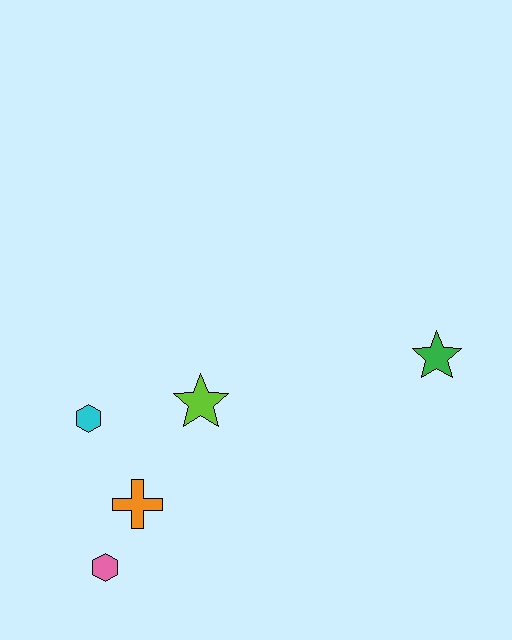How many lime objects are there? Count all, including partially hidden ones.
There is 1 lime object.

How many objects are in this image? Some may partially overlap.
There are 5 objects.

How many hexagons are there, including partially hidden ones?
There are 2 hexagons.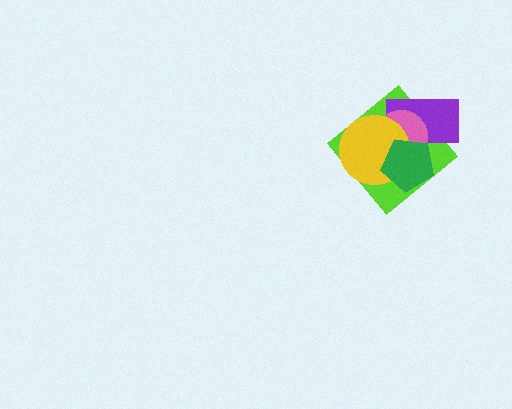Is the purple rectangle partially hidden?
Yes, it is partially covered by another shape.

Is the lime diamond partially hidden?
Yes, it is partially covered by another shape.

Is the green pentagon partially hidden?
No, no other shape covers it.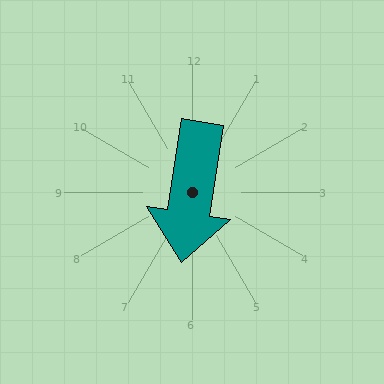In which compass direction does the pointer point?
South.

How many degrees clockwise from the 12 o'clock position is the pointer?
Approximately 188 degrees.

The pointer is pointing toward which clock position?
Roughly 6 o'clock.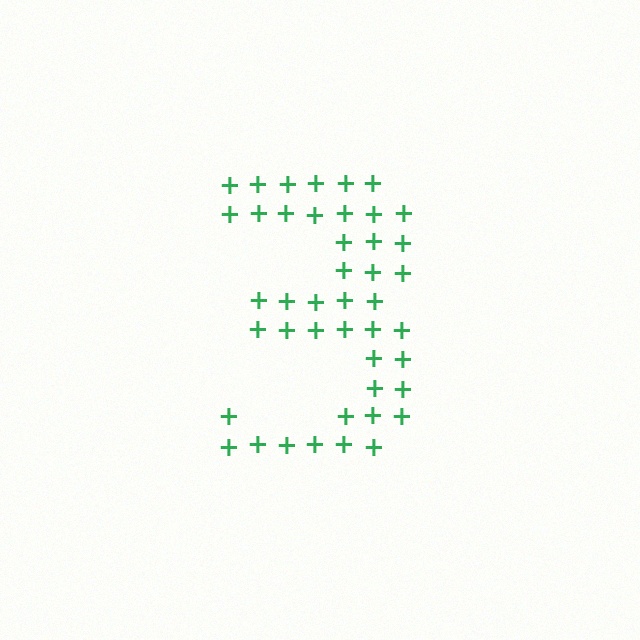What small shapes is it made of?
It is made of small plus signs.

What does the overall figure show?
The overall figure shows the digit 3.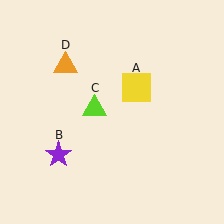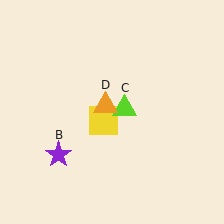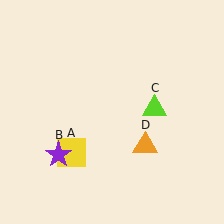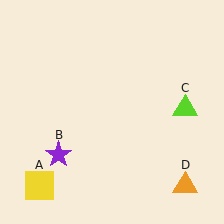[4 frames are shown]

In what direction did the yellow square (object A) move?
The yellow square (object A) moved down and to the left.